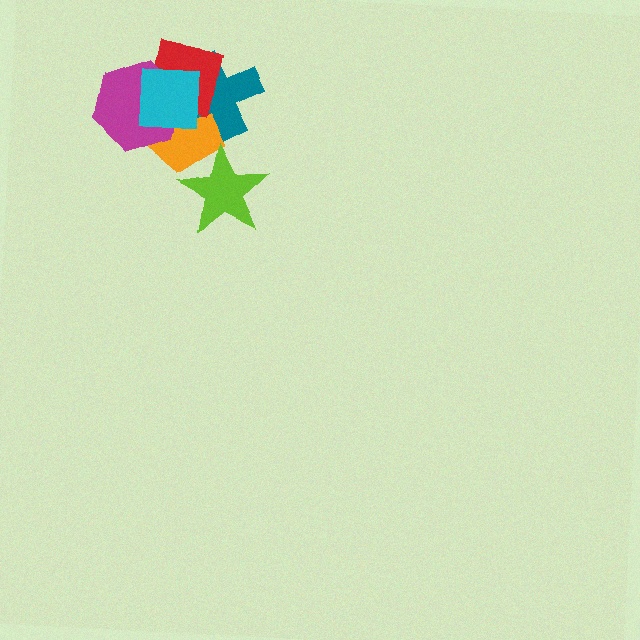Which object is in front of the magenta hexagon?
The cyan square is in front of the magenta hexagon.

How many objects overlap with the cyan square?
4 objects overlap with the cyan square.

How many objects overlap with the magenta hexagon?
3 objects overlap with the magenta hexagon.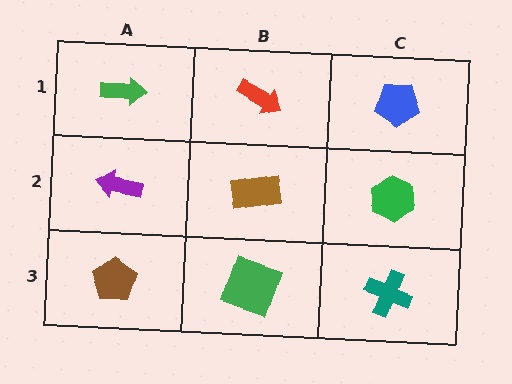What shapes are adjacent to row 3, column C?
A green hexagon (row 2, column C), a green square (row 3, column B).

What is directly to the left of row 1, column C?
A red arrow.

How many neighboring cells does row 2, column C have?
3.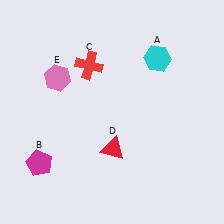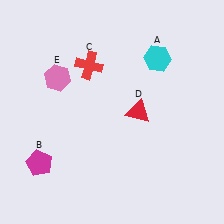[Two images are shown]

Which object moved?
The red triangle (D) moved up.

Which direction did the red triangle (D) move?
The red triangle (D) moved up.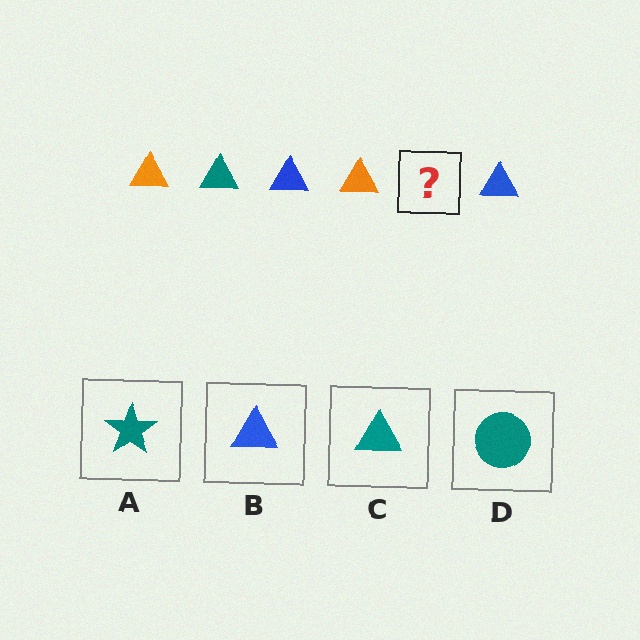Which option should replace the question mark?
Option C.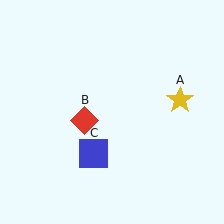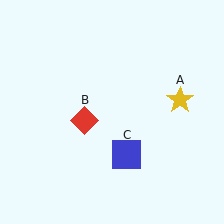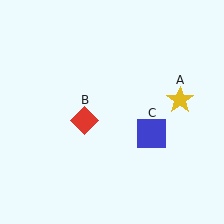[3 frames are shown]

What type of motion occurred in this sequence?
The blue square (object C) rotated counterclockwise around the center of the scene.